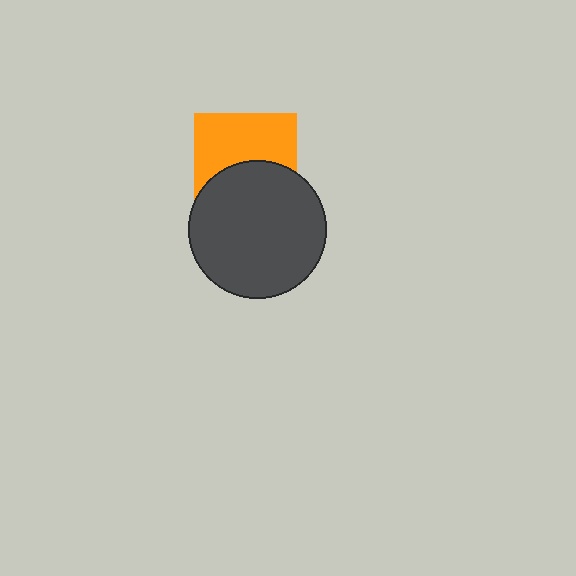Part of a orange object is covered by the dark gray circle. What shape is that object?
It is a square.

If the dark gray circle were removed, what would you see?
You would see the complete orange square.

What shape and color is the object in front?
The object in front is a dark gray circle.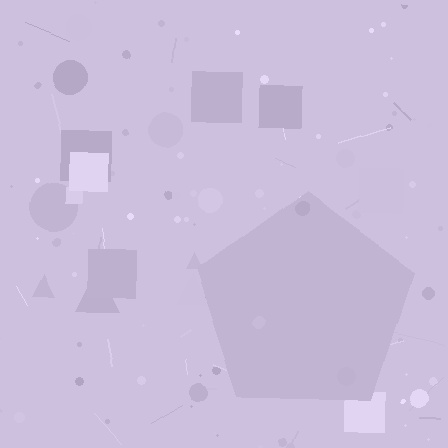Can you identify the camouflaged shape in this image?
The camouflaged shape is a pentagon.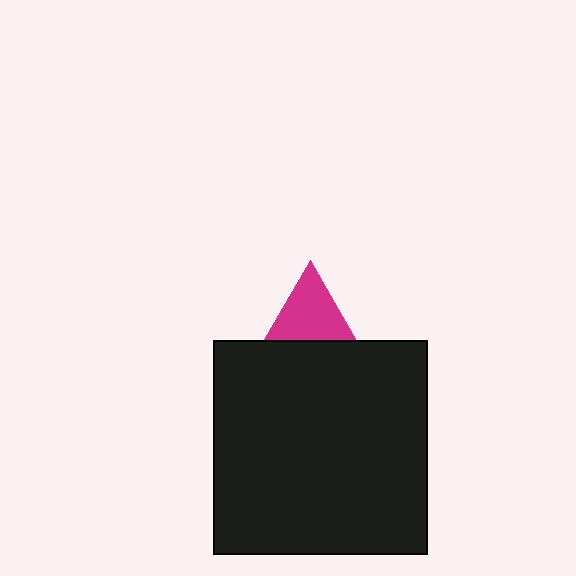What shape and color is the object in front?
The object in front is a black square.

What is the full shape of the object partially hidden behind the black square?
The partially hidden object is a magenta triangle.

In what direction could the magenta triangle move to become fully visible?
The magenta triangle could move up. That would shift it out from behind the black square entirely.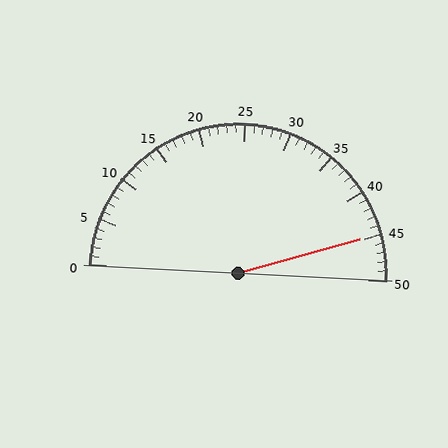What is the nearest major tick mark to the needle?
The nearest major tick mark is 45.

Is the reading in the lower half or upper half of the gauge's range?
The reading is in the upper half of the range (0 to 50).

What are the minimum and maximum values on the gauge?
The gauge ranges from 0 to 50.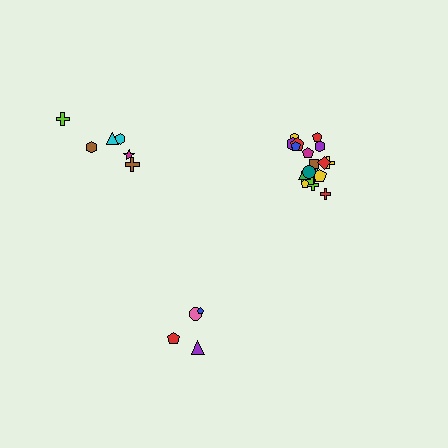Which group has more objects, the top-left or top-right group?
The top-right group.